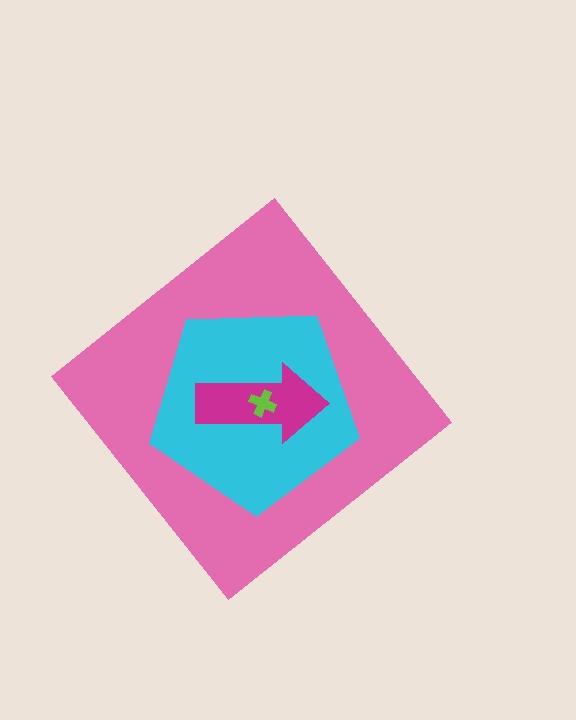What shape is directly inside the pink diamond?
The cyan pentagon.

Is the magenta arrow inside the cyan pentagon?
Yes.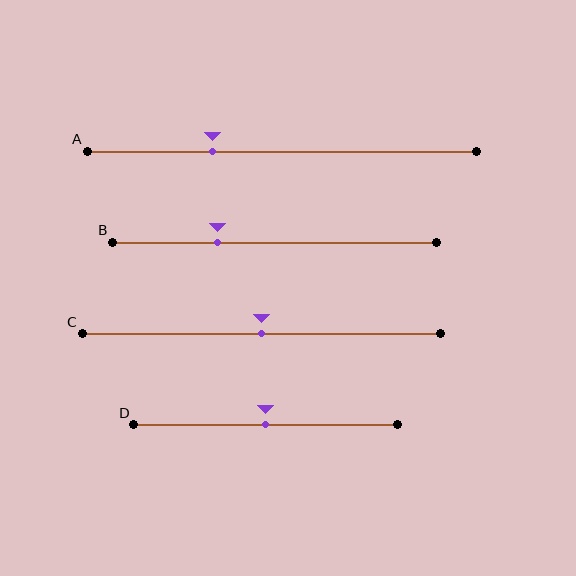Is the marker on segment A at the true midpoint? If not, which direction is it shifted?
No, the marker on segment A is shifted to the left by about 18% of the segment length.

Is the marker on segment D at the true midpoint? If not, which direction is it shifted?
Yes, the marker on segment D is at the true midpoint.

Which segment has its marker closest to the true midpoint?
Segment C has its marker closest to the true midpoint.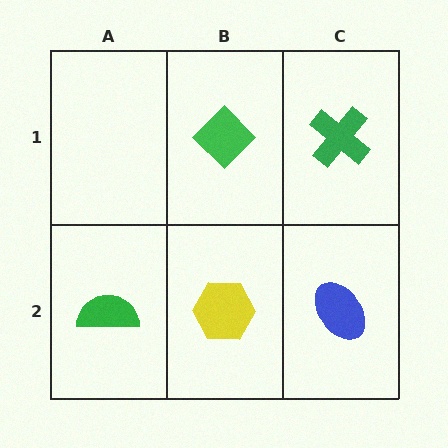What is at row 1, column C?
A green cross.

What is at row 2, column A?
A green semicircle.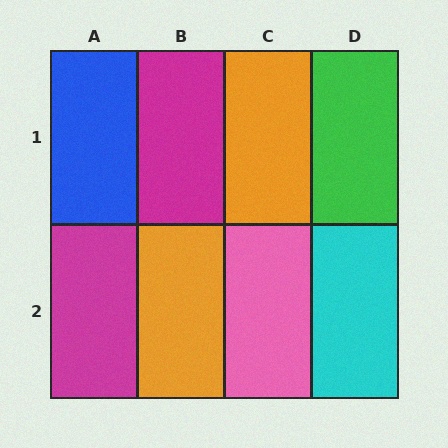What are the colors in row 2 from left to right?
Magenta, orange, pink, cyan.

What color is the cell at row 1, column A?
Blue.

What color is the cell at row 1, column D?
Green.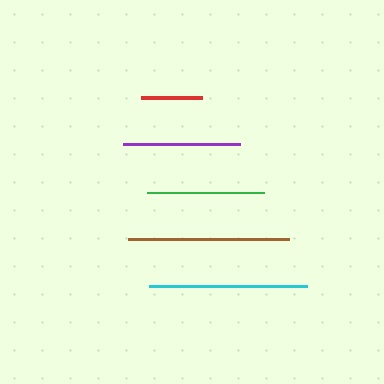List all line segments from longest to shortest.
From longest to shortest: brown, cyan, green, purple, red.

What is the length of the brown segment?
The brown segment is approximately 161 pixels long.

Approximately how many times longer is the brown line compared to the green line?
The brown line is approximately 1.4 times the length of the green line.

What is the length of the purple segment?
The purple segment is approximately 117 pixels long.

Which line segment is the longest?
The brown line is the longest at approximately 161 pixels.